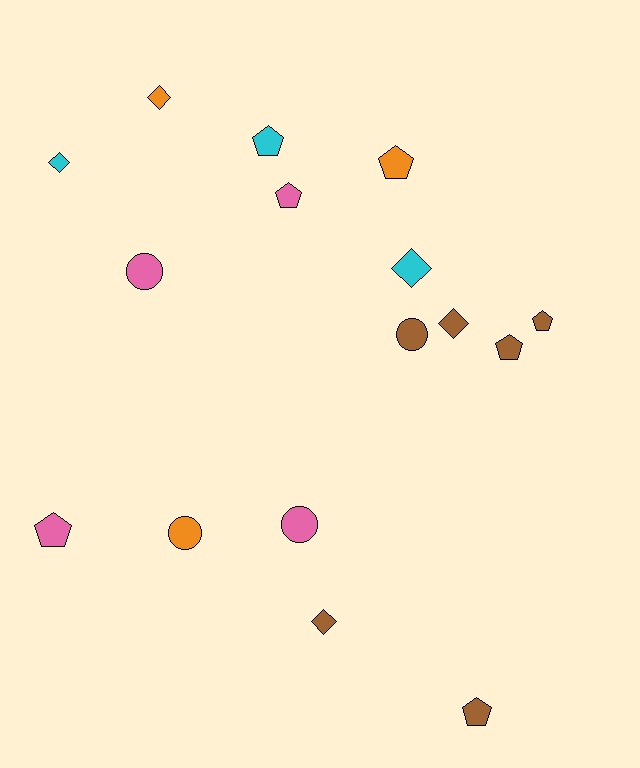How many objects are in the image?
There are 16 objects.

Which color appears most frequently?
Brown, with 6 objects.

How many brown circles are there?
There is 1 brown circle.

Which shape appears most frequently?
Pentagon, with 7 objects.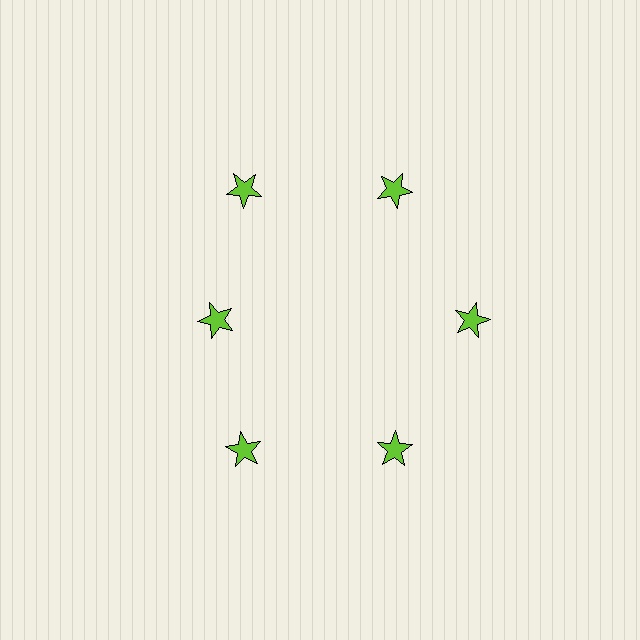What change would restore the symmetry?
The symmetry would be restored by moving it outward, back onto the ring so that all 6 stars sit at equal angles and equal distance from the center.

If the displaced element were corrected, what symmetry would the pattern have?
It would have 6-fold rotational symmetry — the pattern would map onto itself every 60 degrees.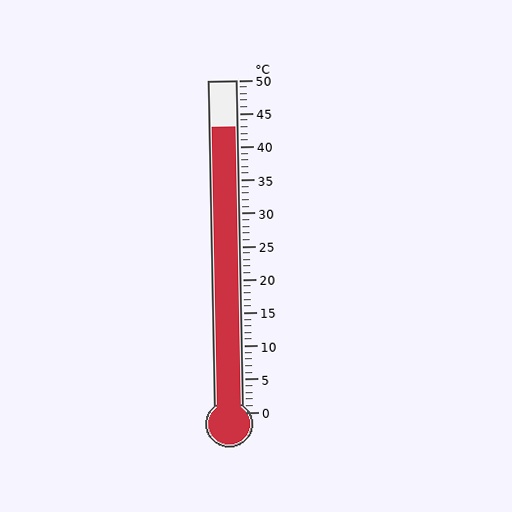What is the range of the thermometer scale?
The thermometer scale ranges from 0°C to 50°C.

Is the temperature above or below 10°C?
The temperature is above 10°C.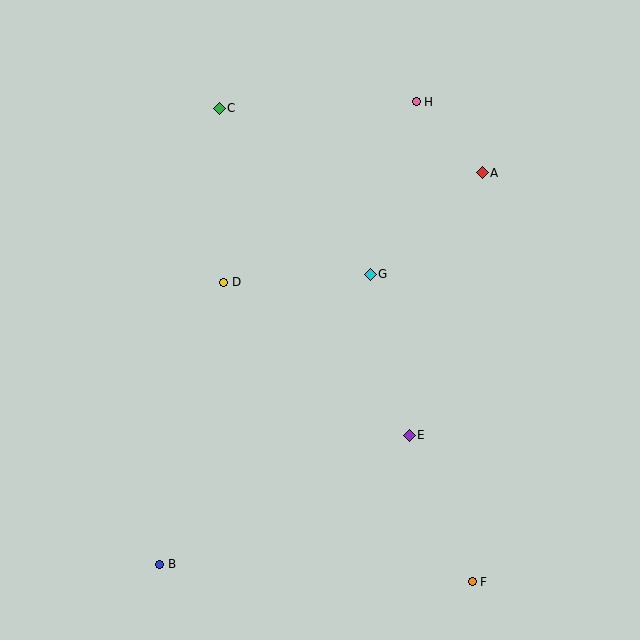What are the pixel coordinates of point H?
Point H is at (416, 102).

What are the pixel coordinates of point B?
Point B is at (160, 564).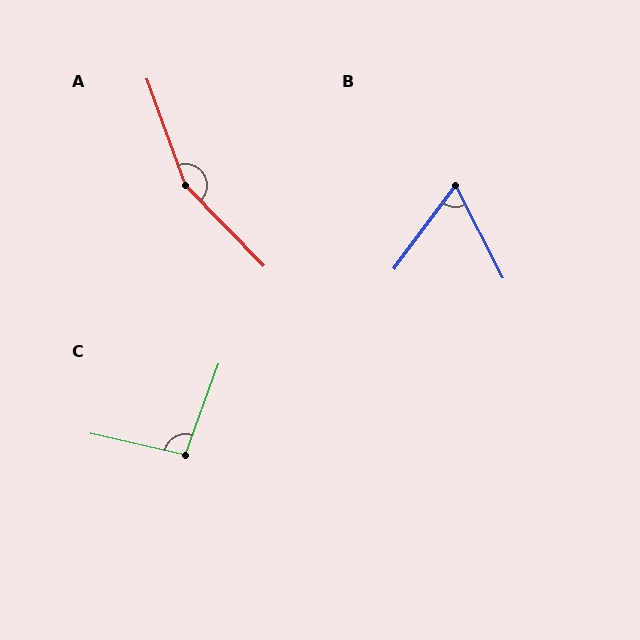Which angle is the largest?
A, at approximately 156 degrees.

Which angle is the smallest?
B, at approximately 64 degrees.